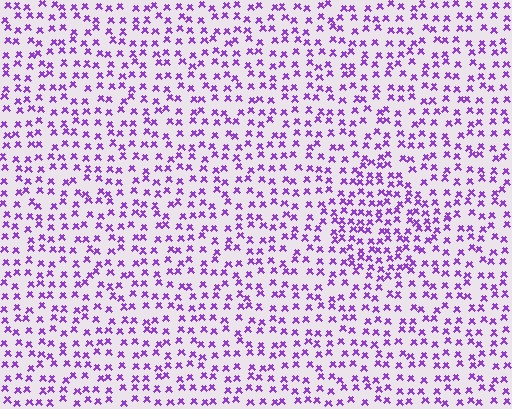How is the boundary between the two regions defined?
The boundary is defined by a change in element density (approximately 1.5x ratio). All elements are the same color, size, and shape.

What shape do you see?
I see a diamond.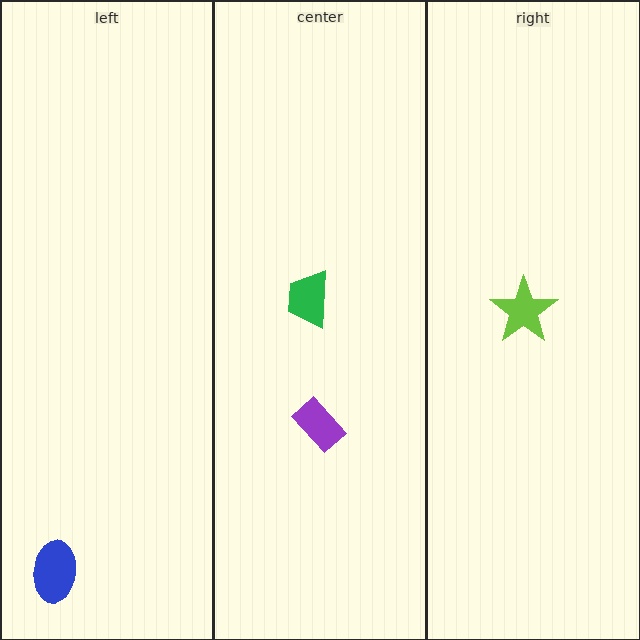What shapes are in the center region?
The green trapezoid, the purple rectangle.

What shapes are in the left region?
The blue ellipse.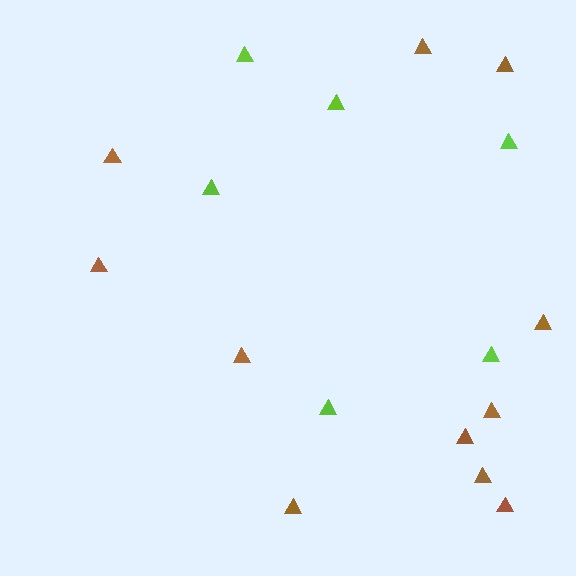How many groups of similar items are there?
There are 2 groups: one group of brown triangles (11) and one group of lime triangles (6).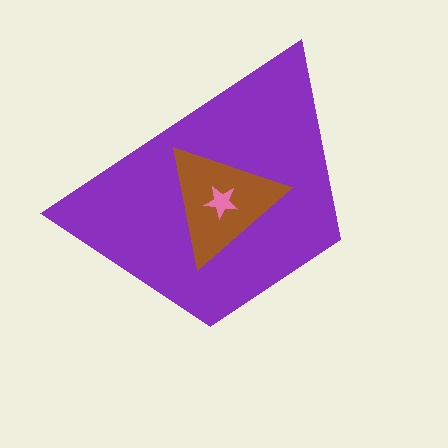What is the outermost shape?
The purple trapezoid.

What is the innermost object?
The pink star.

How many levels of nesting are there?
3.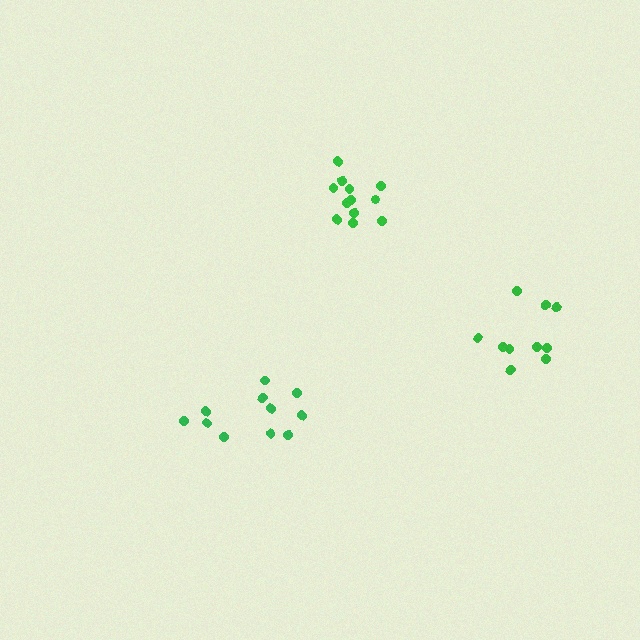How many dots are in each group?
Group 1: 10 dots, Group 2: 12 dots, Group 3: 11 dots (33 total).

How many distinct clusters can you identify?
There are 3 distinct clusters.